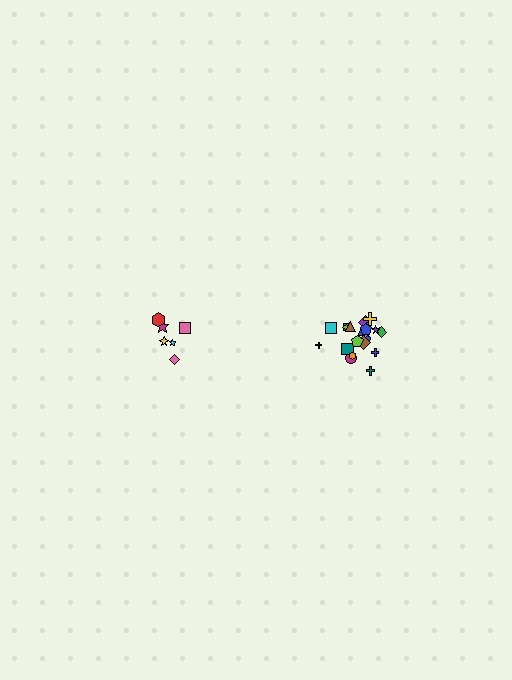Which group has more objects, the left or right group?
The right group.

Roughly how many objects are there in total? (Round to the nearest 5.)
Roughly 30 objects in total.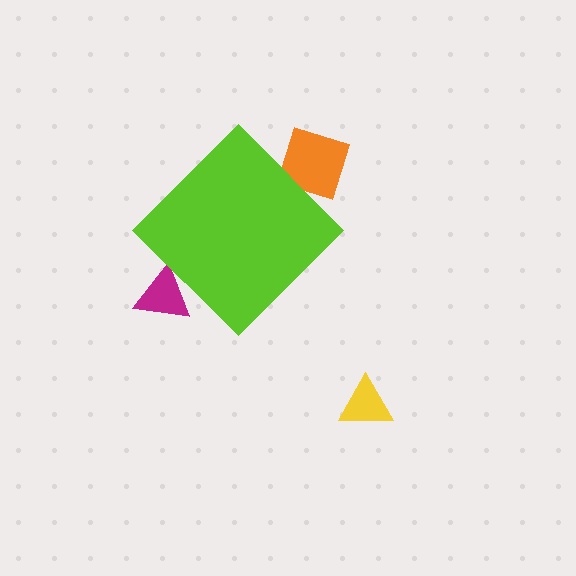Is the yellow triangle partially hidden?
No, the yellow triangle is fully visible.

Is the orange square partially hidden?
Yes, the orange square is partially hidden behind the lime diamond.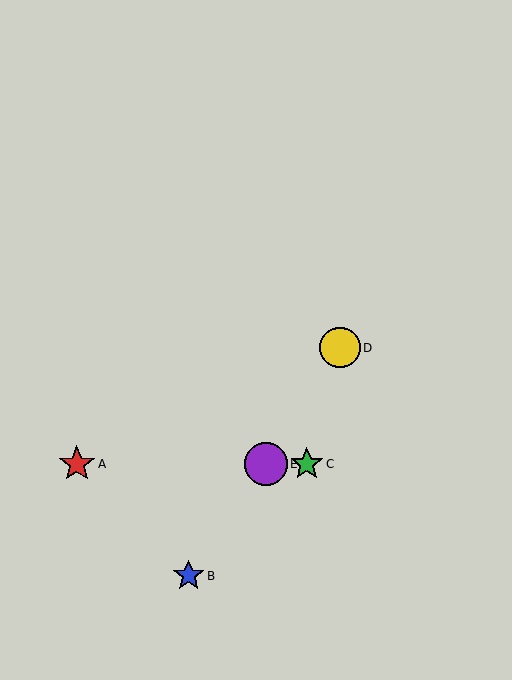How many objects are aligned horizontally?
3 objects (A, C, E) are aligned horizontally.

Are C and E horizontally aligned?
Yes, both are at y≈464.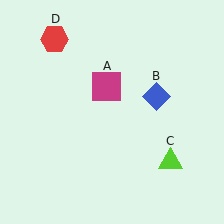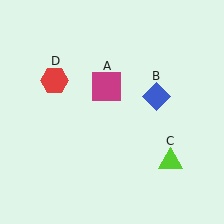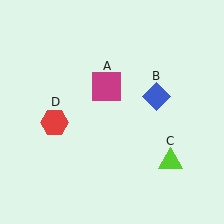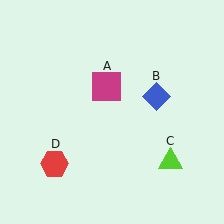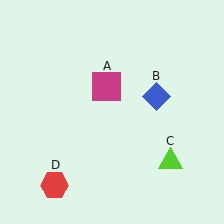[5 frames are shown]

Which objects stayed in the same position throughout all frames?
Magenta square (object A) and blue diamond (object B) and lime triangle (object C) remained stationary.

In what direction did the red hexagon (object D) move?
The red hexagon (object D) moved down.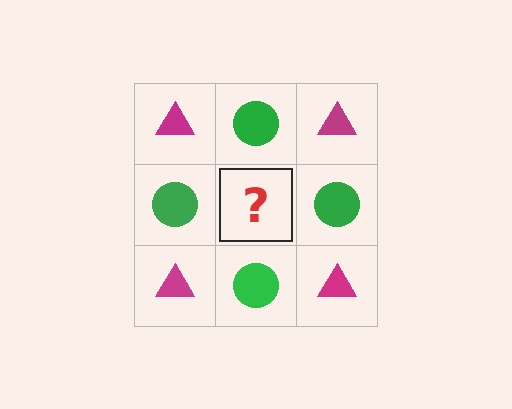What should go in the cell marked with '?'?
The missing cell should contain a magenta triangle.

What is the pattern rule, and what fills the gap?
The rule is that it alternates magenta triangle and green circle in a checkerboard pattern. The gap should be filled with a magenta triangle.